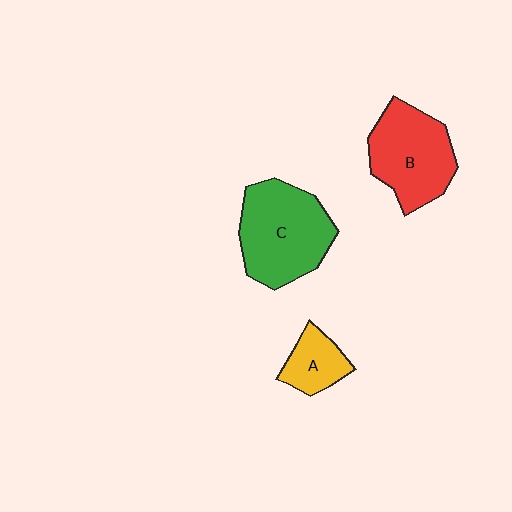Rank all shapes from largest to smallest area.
From largest to smallest: C (green), B (red), A (yellow).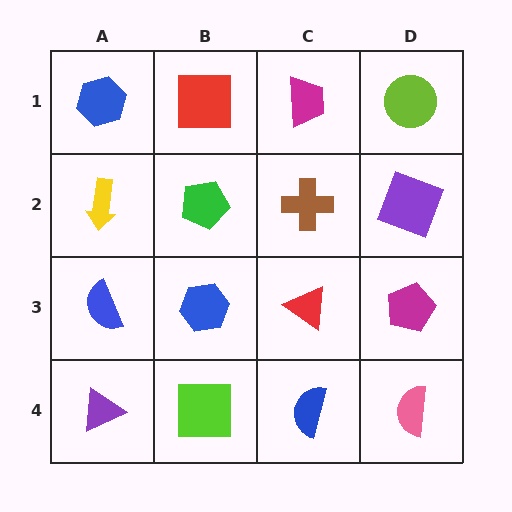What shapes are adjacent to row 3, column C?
A brown cross (row 2, column C), a blue semicircle (row 4, column C), a blue hexagon (row 3, column B), a magenta pentagon (row 3, column D).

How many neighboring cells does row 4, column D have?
2.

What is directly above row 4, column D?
A magenta pentagon.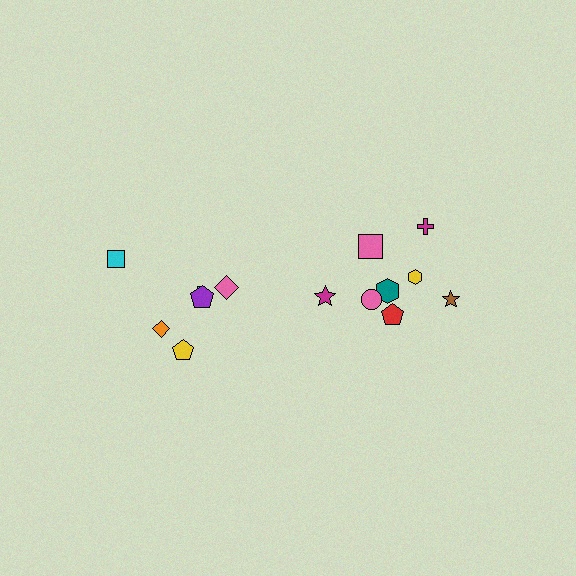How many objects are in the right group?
There are 8 objects.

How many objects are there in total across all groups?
There are 14 objects.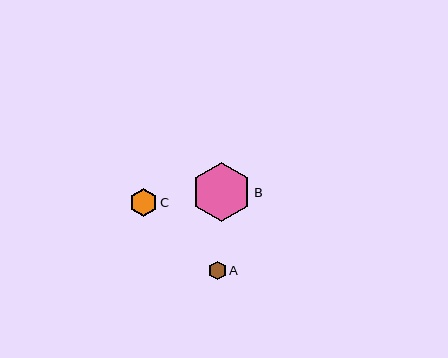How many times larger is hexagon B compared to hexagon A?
Hexagon B is approximately 3.3 times the size of hexagon A.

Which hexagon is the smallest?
Hexagon A is the smallest with a size of approximately 18 pixels.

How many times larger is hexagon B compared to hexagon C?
Hexagon B is approximately 2.1 times the size of hexagon C.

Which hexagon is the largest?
Hexagon B is the largest with a size of approximately 60 pixels.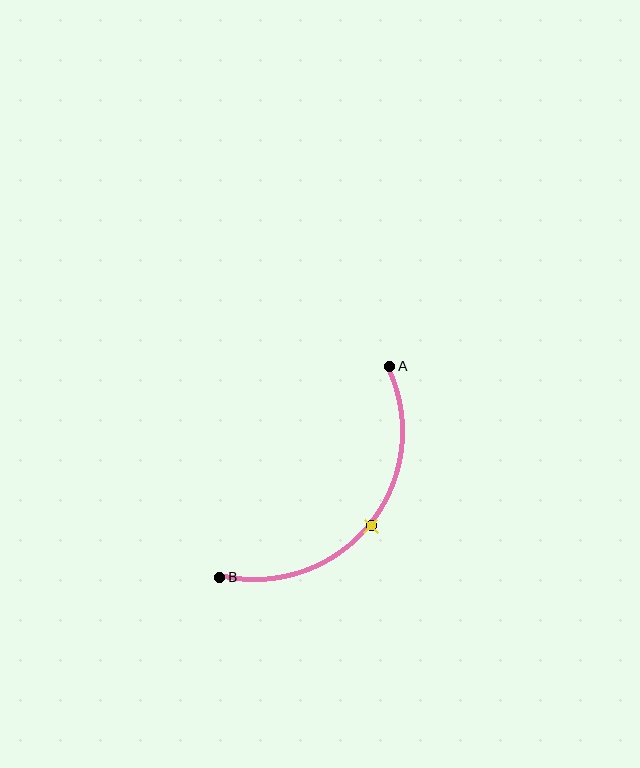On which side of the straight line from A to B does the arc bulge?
The arc bulges below and to the right of the straight line connecting A and B.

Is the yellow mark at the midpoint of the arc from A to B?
Yes. The yellow mark lies on the arc at equal arc-length from both A and B — it is the arc midpoint.